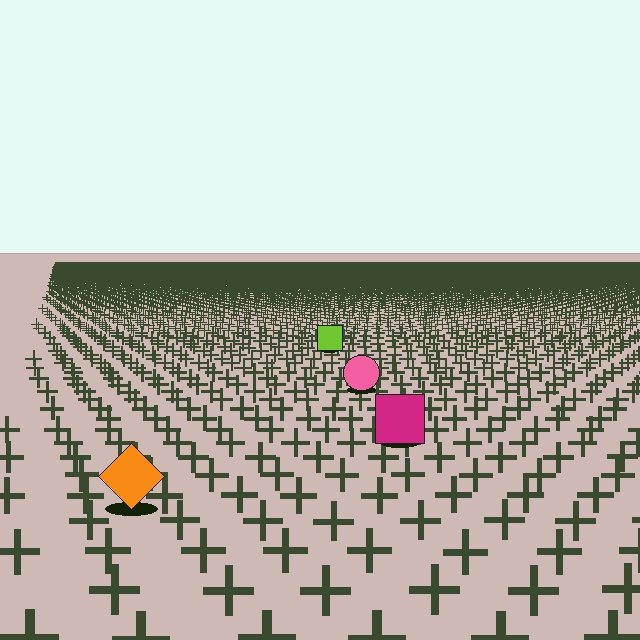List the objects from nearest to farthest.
From nearest to farthest: the orange diamond, the magenta square, the pink circle, the lime square.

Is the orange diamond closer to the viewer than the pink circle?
Yes. The orange diamond is closer — you can tell from the texture gradient: the ground texture is coarser near it.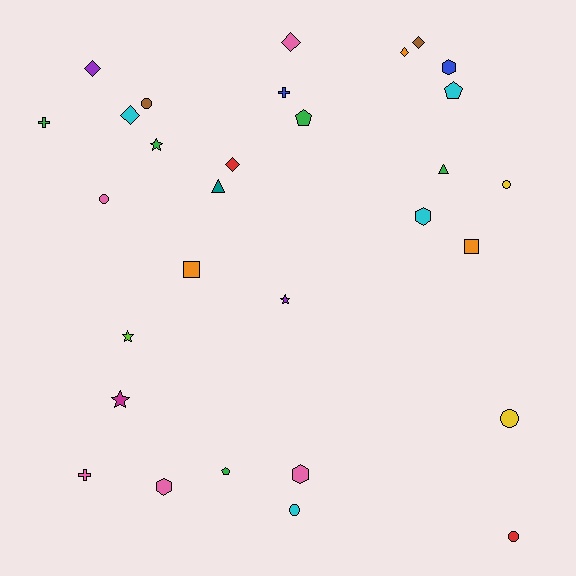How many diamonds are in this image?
There are 6 diamonds.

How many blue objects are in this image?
There are 2 blue objects.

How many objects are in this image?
There are 30 objects.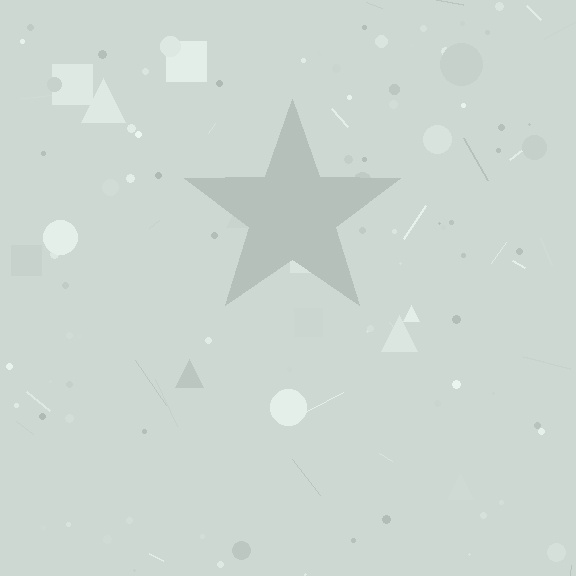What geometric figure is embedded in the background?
A star is embedded in the background.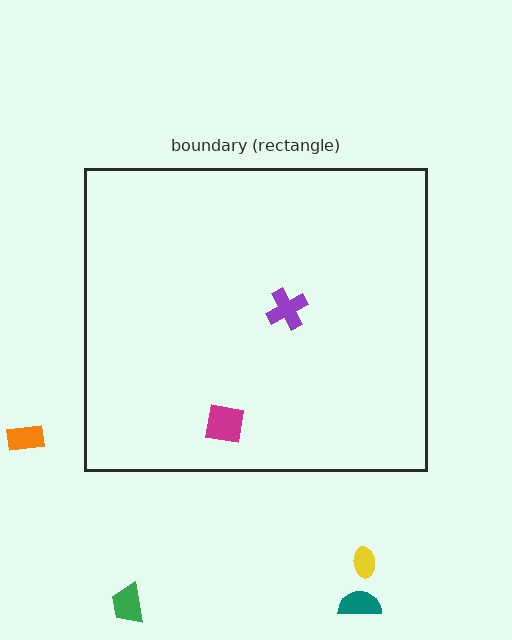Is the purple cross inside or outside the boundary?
Inside.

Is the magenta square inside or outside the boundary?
Inside.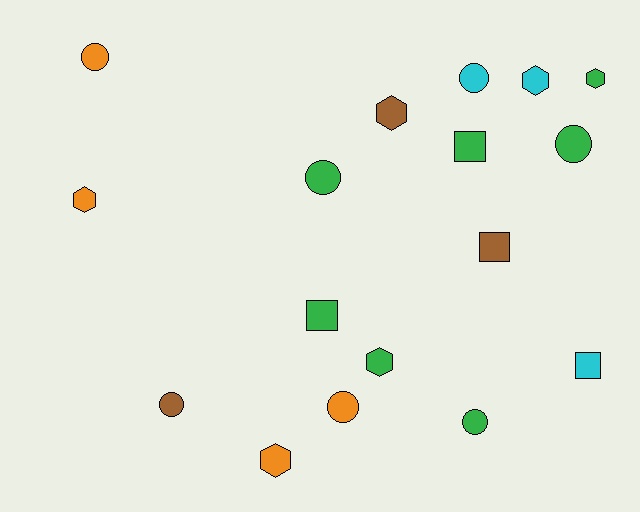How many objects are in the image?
There are 17 objects.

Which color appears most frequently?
Green, with 7 objects.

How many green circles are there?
There are 3 green circles.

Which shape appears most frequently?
Circle, with 7 objects.